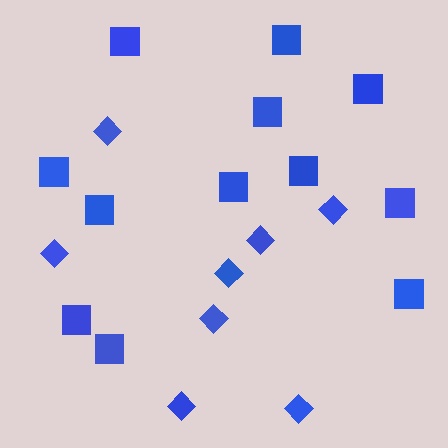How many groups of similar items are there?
There are 2 groups: one group of squares (12) and one group of diamonds (8).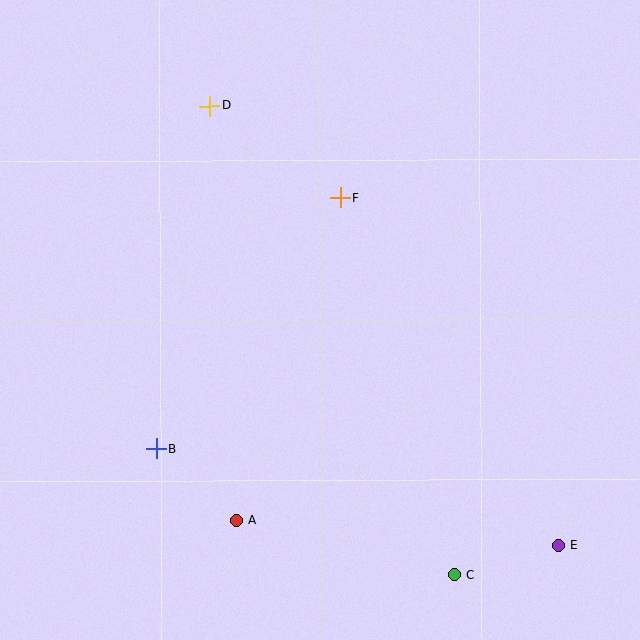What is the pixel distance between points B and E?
The distance between B and E is 414 pixels.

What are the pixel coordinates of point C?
Point C is at (454, 575).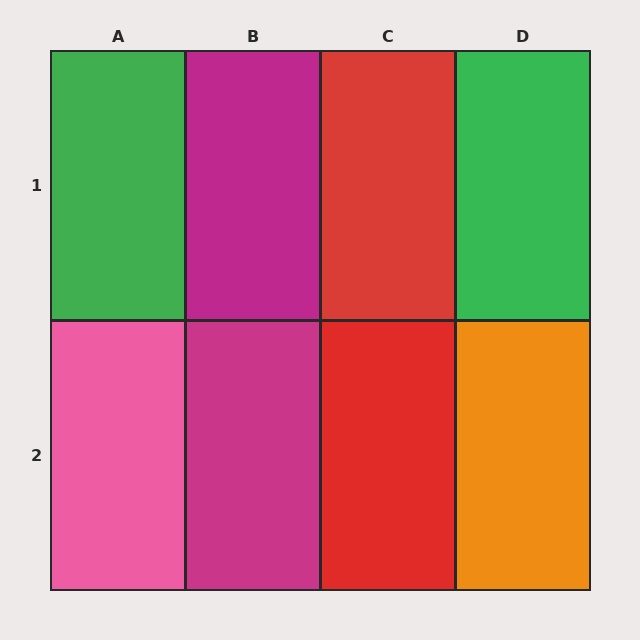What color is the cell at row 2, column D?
Orange.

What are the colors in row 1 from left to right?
Green, magenta, red, green.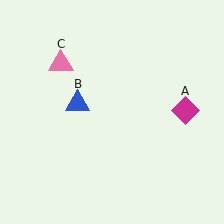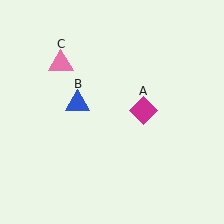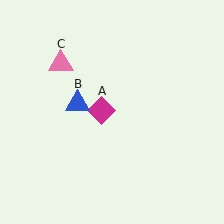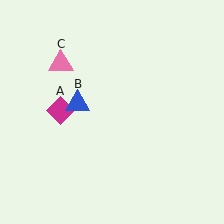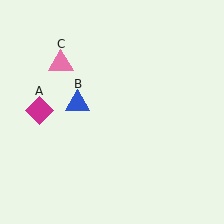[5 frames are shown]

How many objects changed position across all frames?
1 object changed position: magenta diamond (object A).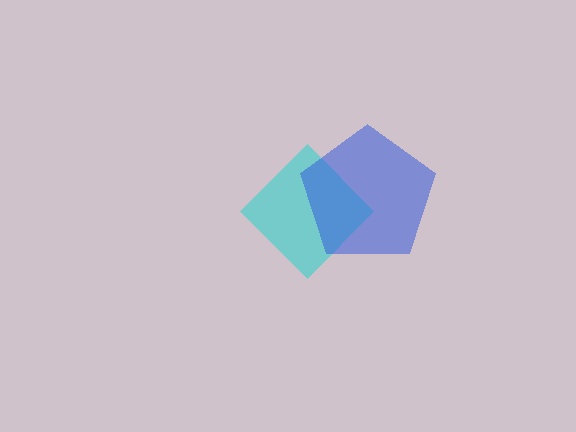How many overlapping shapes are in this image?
There are 2 overlapping shapes in the image.